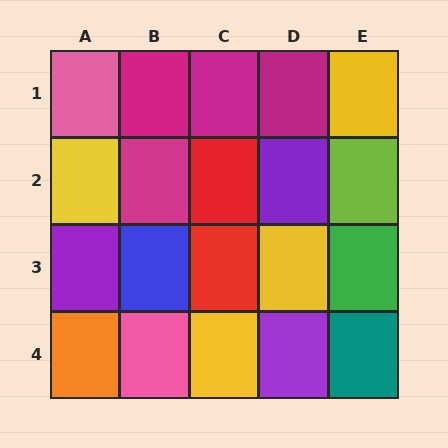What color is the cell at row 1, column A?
Pink.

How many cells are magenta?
4 cells are magenta.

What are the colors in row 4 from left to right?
Orange, pink, yellow, purple, teal.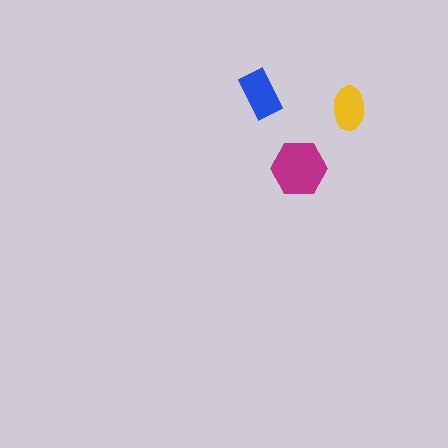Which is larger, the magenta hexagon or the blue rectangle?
The magenta hexagon.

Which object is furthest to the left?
The blue rectangle is leftmost.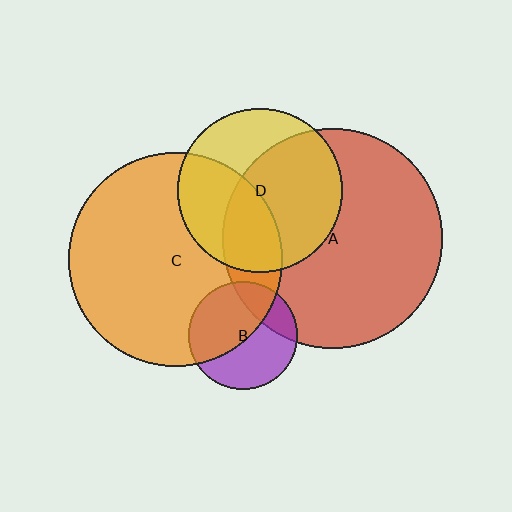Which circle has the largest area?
Circle A (red).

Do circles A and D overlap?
Yes.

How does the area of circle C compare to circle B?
Approximately 3.9 times.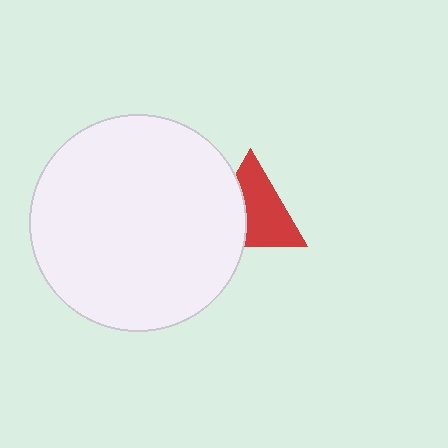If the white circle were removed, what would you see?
You would see the complete red triangle.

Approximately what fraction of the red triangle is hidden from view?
Roughly 38% of the red triangle is hidden behind the white circle.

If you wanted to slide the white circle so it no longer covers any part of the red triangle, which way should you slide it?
Slide it left — that is the most direct way to separate the two shapes.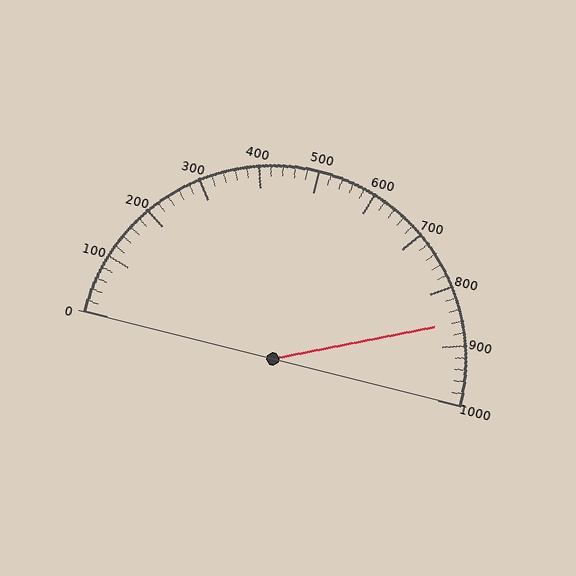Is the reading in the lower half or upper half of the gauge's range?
The reading is in the upper half of the range (0 to 1000).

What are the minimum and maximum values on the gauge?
The gauge ranges from 0 to 1000.